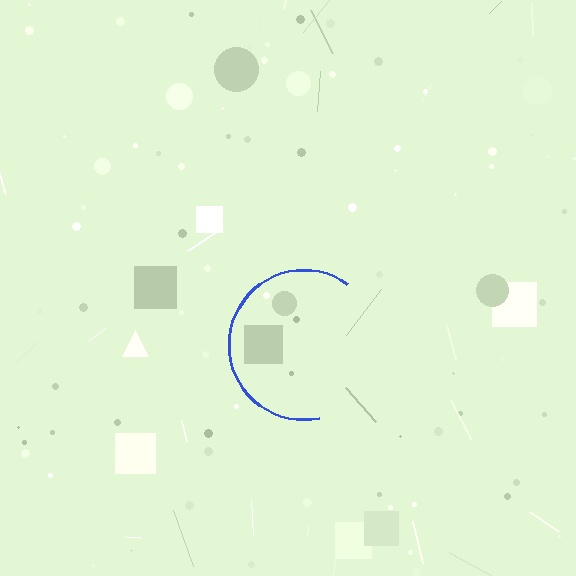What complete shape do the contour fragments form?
The contour fragments form a circle.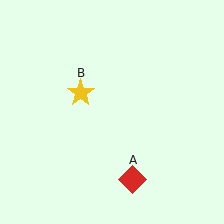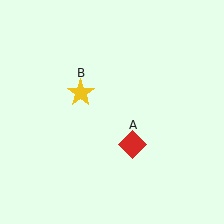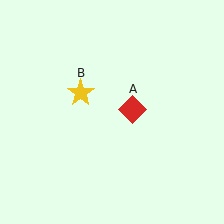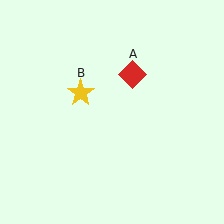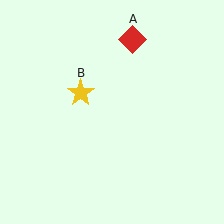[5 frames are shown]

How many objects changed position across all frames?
1 object changed position: red diamond (object A).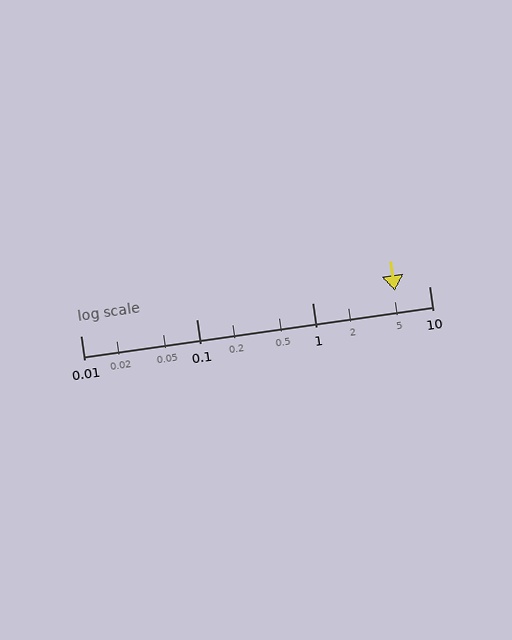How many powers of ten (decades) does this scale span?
The scale spans 3 decades, from 0.01 to 10.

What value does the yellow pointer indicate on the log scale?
The pointer indicates approximately 5.1.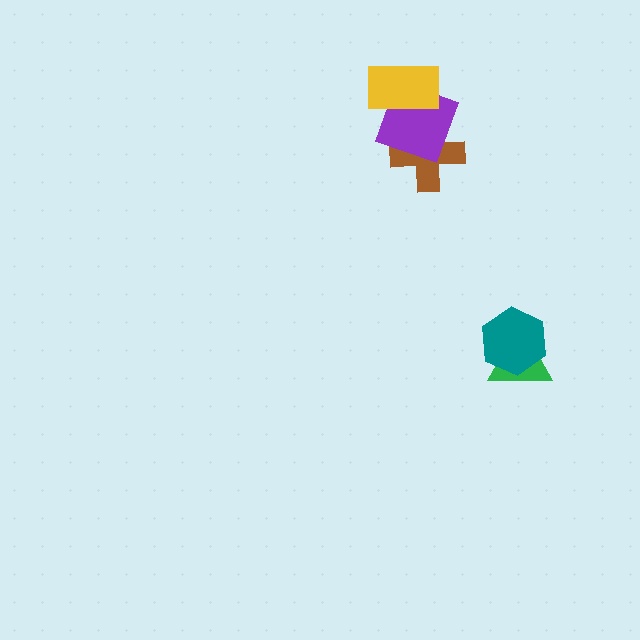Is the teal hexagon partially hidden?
No, no other shape covers it.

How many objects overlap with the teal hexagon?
1 object overlaps with the teal hexagon.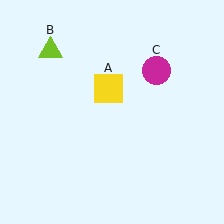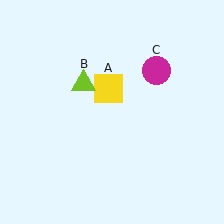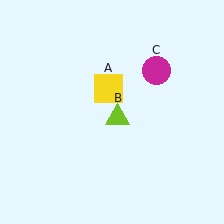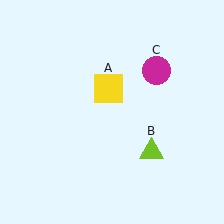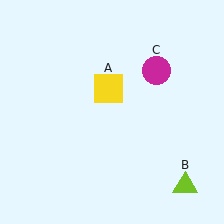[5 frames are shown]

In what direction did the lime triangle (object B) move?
The lime triangle (object B) moved down and to the right.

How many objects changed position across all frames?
1 object changed position: lime triangle (object B).